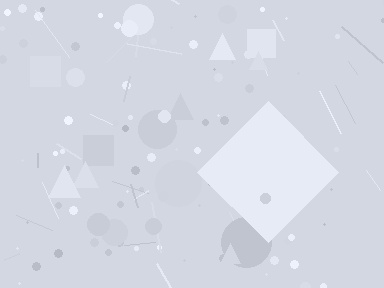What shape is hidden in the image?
A diamond is hidden in the image.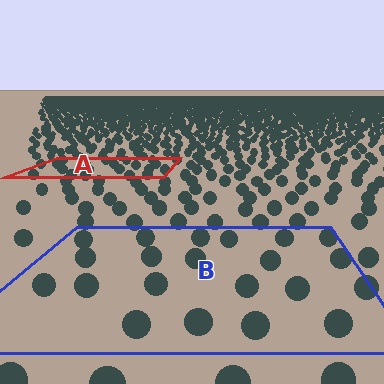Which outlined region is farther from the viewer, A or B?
Region A is farther from the viewer — the texture elements inside it appear smaller and more densely packed.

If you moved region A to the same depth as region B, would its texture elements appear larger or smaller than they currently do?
They would appear larger. At a closer depth, the same texture elements are projected at a bigger on-screen size.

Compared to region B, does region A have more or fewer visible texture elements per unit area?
Region A has more texture elements per unit area — they are packed more densely because it is farther away.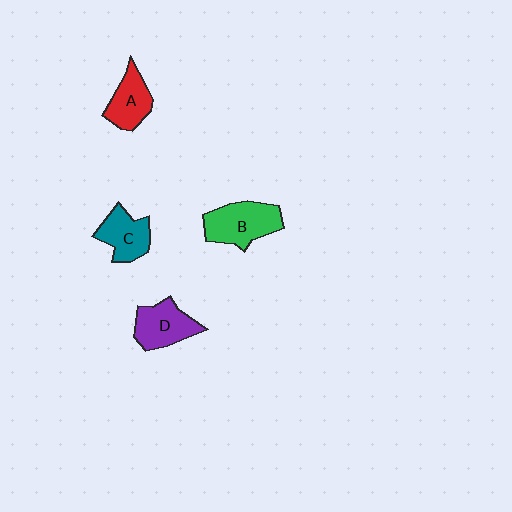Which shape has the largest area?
Shape B (green).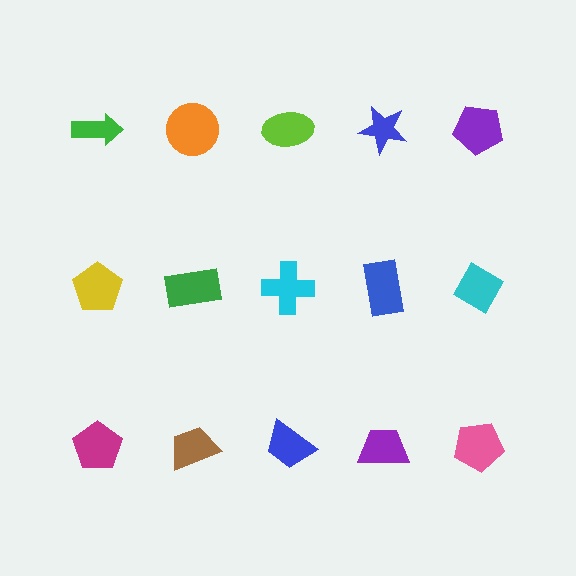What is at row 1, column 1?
A green arrow.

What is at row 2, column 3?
A cyan cross.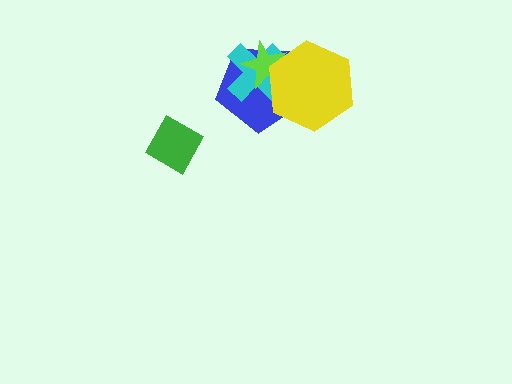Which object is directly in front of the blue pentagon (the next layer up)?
The cyan cross is directly in front of the blue pentagon.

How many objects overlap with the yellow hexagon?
3 objects overlap with the yellow hexagon.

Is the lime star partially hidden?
Yes, it is partially covered by another shape.